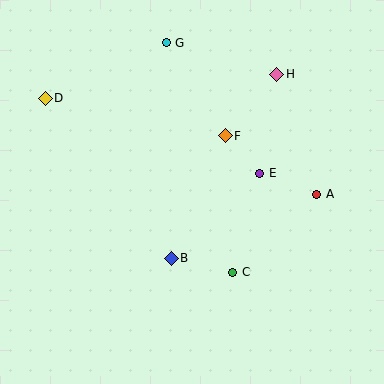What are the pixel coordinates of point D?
Point D is at (45, 98).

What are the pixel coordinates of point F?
Point F is at (225, 136).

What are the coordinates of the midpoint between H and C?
The midpoint between H and C is at (255, 173).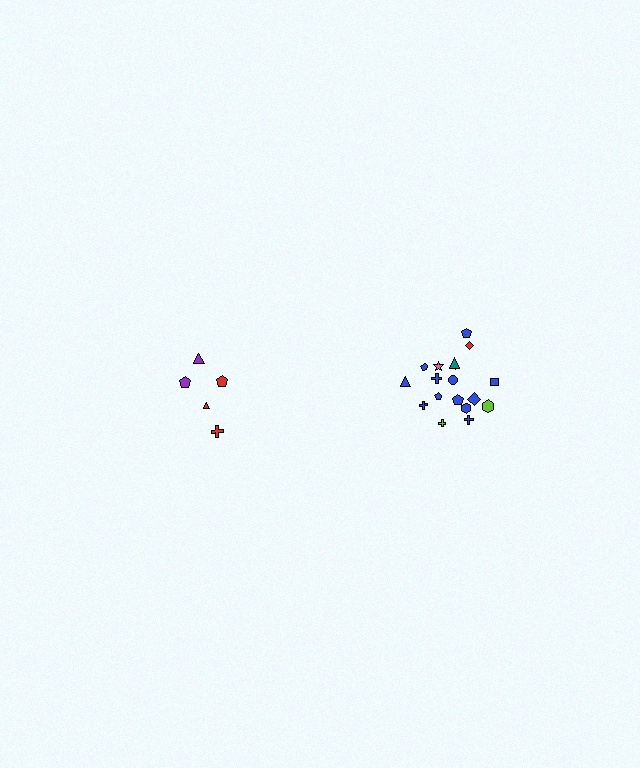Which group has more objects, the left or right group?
The right group.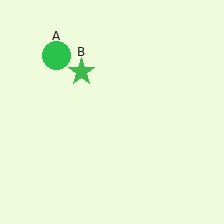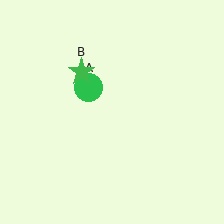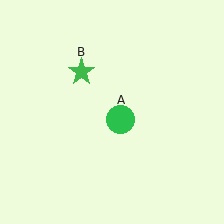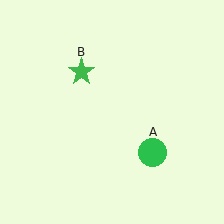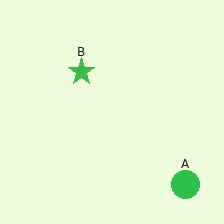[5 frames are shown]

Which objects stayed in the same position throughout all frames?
Green star (object B) remained stationary.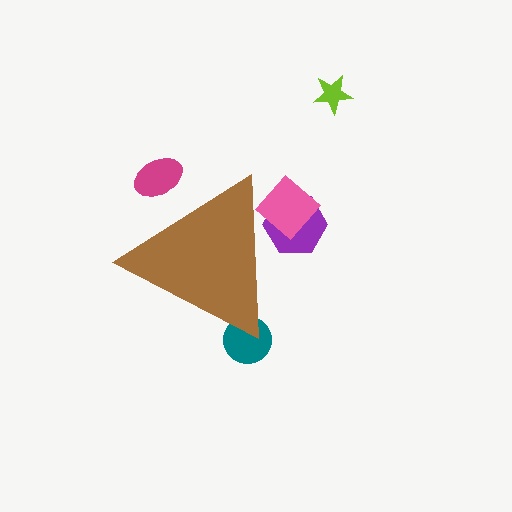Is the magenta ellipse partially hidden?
Yes, the magenta ellipse is partially hidden behind the brown triangle.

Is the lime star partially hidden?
No, the lime star is fully visible.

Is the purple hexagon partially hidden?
Yes, the purple hexagon is partially hidden behind the brown triangle.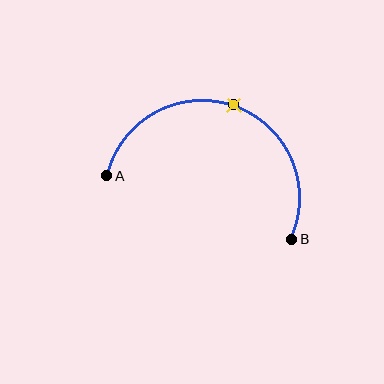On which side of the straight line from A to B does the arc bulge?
The arc bulges above the straight line connecting A and B.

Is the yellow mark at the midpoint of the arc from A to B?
Yes. The yellow mark lies on the arc at equal arc-length from both A and B — it is the arc midpoint.